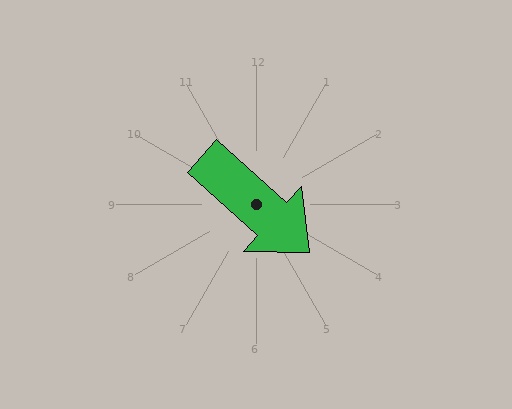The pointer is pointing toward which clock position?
Roughly 4 o'clock.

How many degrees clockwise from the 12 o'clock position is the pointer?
Approximately 132 degrees.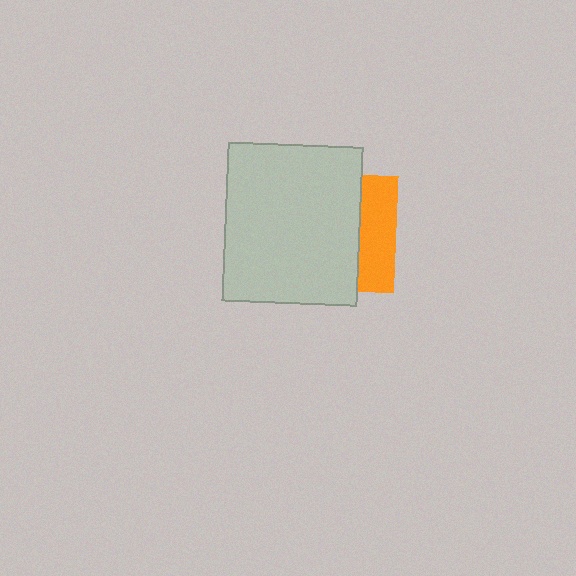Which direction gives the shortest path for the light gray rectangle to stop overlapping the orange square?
Moving left gives the shortest separation.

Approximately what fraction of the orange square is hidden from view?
Roughly 69% of the orange square is hidden behind the light gray rectangle.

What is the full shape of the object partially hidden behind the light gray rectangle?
The partially hidden object is an orange square.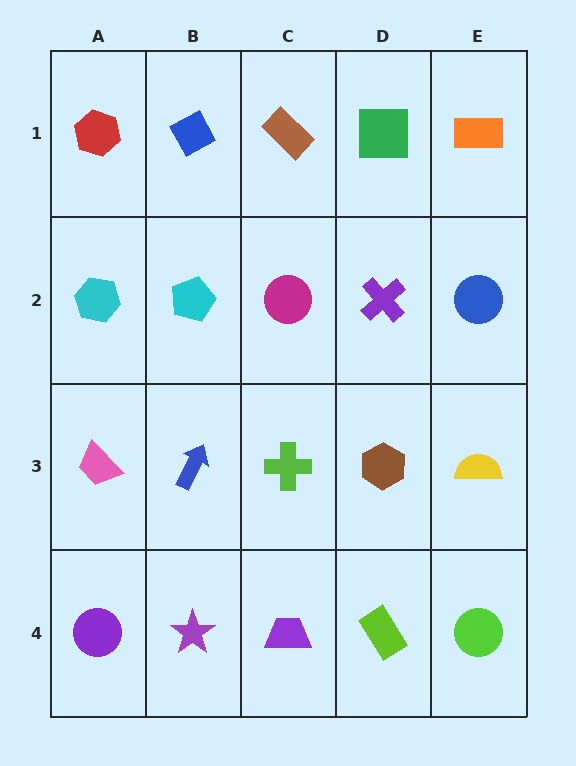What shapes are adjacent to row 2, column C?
A brown rectangle (row 1, column C), a lime cross (row 3, column C), a cyan pentagon (row 2, column B), a purple cross (row 2, column D).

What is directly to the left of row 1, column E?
A green square.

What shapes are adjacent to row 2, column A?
A red hexagon (row 1, column A), a pink trapezoid (row 3, column A), a cyan pentagon (row 2, column B).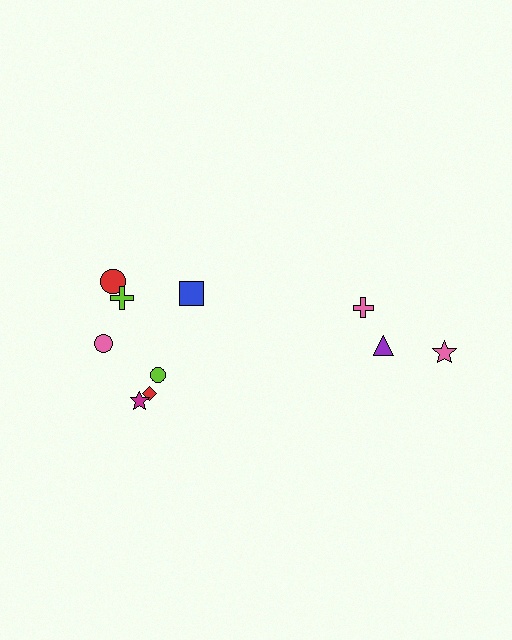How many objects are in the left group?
There are 7 objects.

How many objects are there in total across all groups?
There are 10 objects.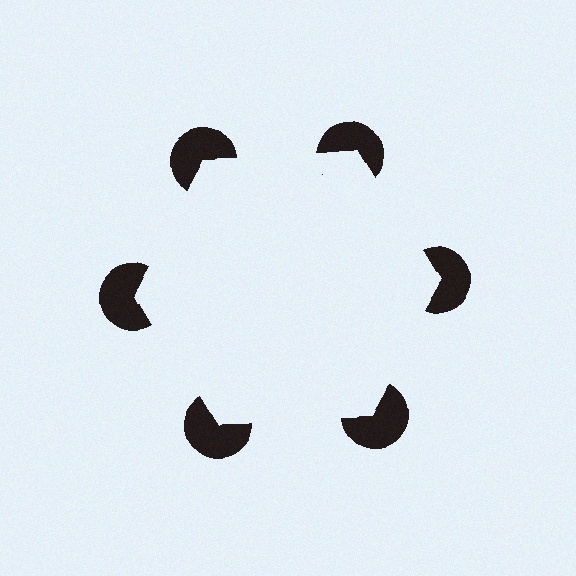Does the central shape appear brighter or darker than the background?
It typically appears slightly brighter than the background, even though no actual brightness change is drawn.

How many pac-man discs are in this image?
There are 6 — one at each vertex of the illusory hexagon.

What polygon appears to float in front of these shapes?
An illusory hexagon — its edges are inferred from the aligned wedge cuts in the pac-man discs, not physically drawn.